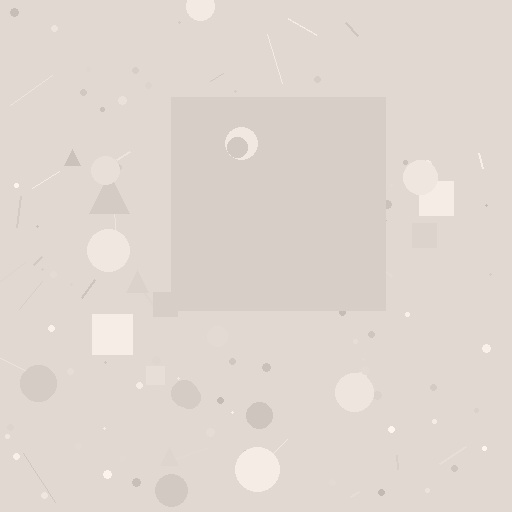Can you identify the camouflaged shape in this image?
The camouflaged shape is a square.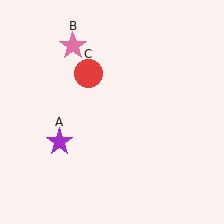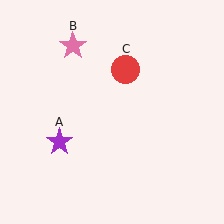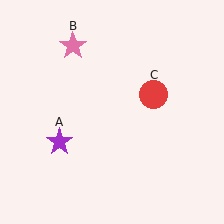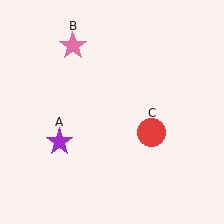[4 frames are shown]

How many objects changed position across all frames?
1 object changed position: red circle (object C).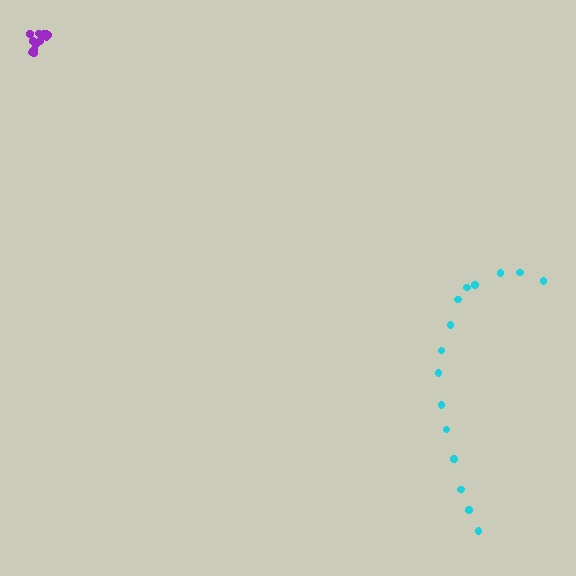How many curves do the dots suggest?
There are 2 distinct paths.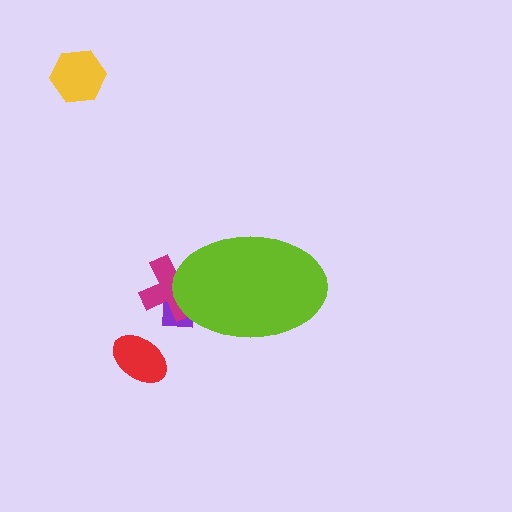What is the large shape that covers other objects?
A lime ellipse.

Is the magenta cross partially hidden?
Yes, the magenta cross is partially hidden behind the lime ellipse.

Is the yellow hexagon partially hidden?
No, the yellow hexagon is fully visible.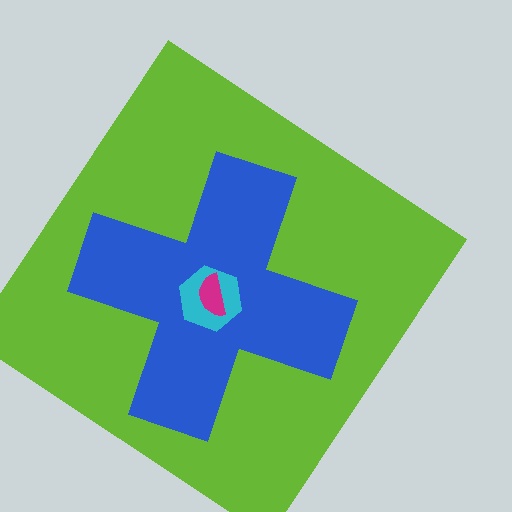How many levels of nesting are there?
4.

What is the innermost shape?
The magenta semicircle.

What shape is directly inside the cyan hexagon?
The magenta semicircle.